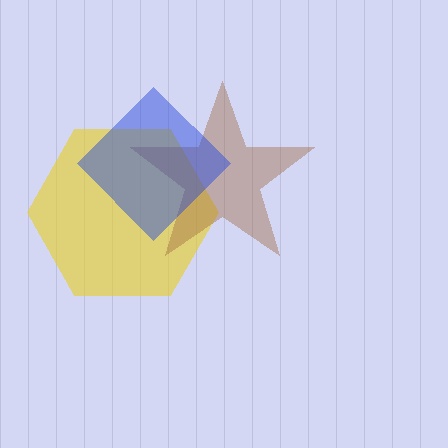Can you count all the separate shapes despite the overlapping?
Yes, there are 3 separate shapes.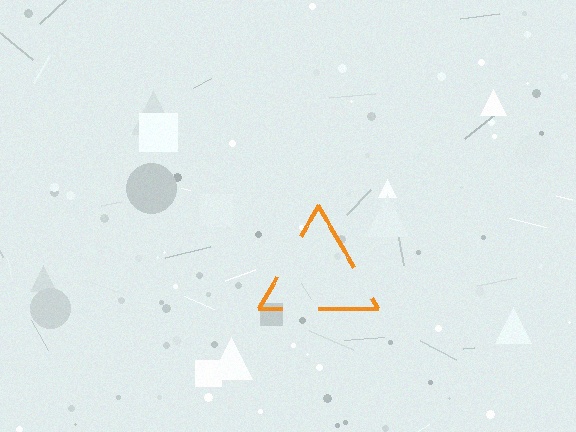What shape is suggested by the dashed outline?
The dashed outline suggests a triangle.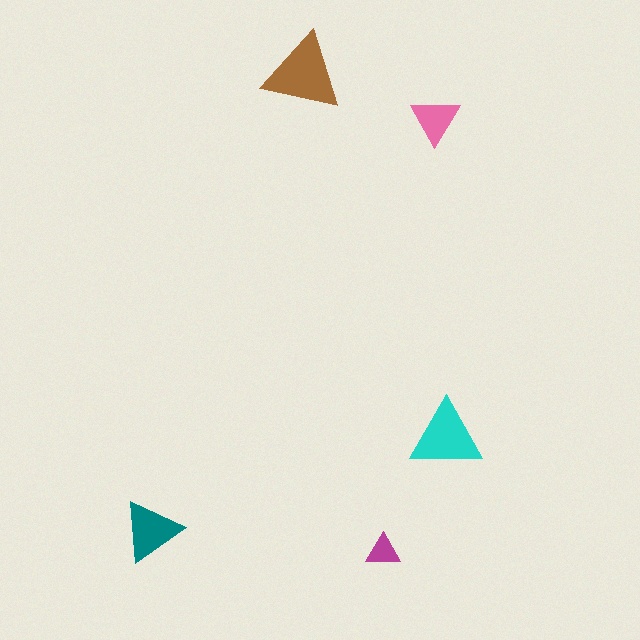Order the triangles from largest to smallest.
the brown one, the cyan one, the teal one, the pink one, the magenta one.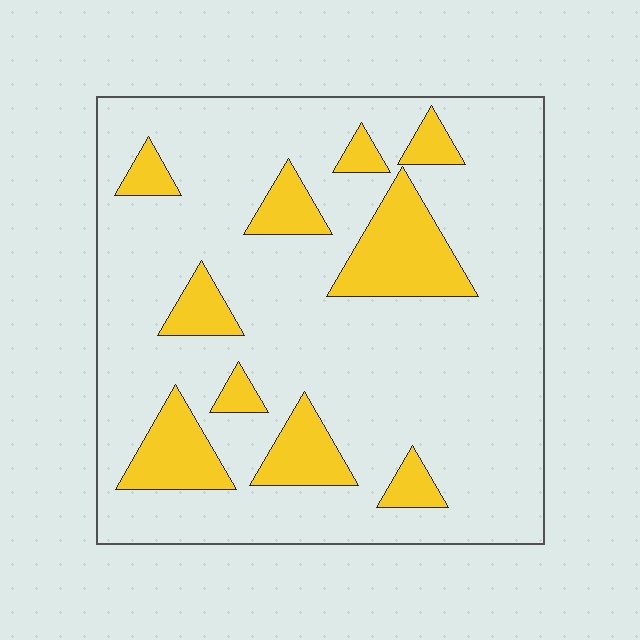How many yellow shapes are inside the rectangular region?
10.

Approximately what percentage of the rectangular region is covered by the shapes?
Approximately 20%.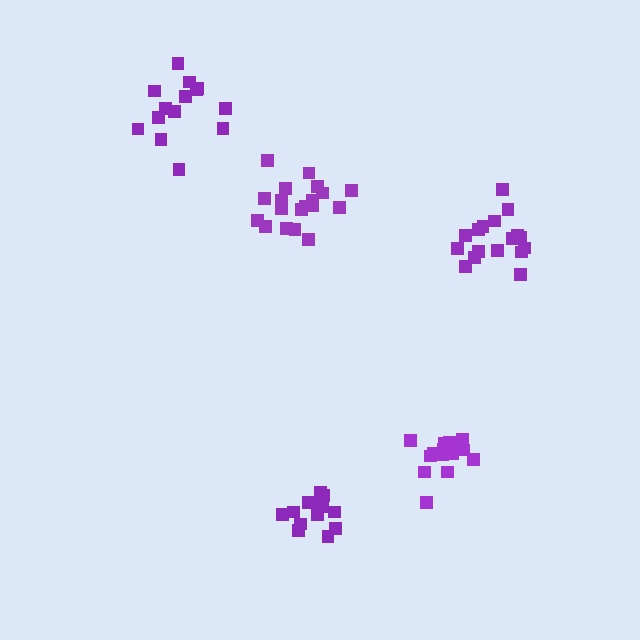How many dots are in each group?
Group 1: 15 dots, Group 2: 14 dots, Group 3: 17 dots, Group 4: 19 dots, Group 5: 15 dots (80 total).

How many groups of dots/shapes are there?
There are 5 groups.